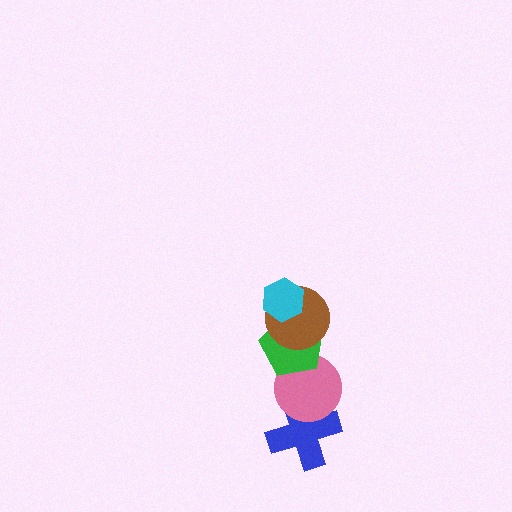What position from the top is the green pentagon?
The green pentagon is 3rd from the top.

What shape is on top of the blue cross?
The pink circle is on top of the blue cross.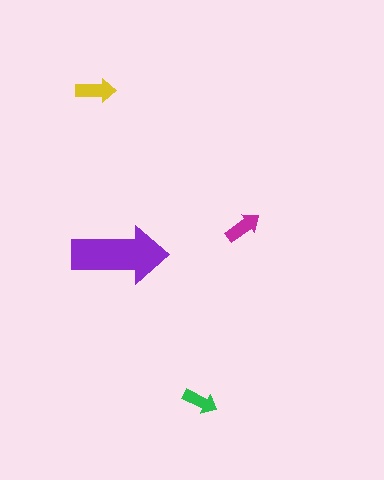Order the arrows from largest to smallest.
the purple one, the yellow one, the magenta one, the green one.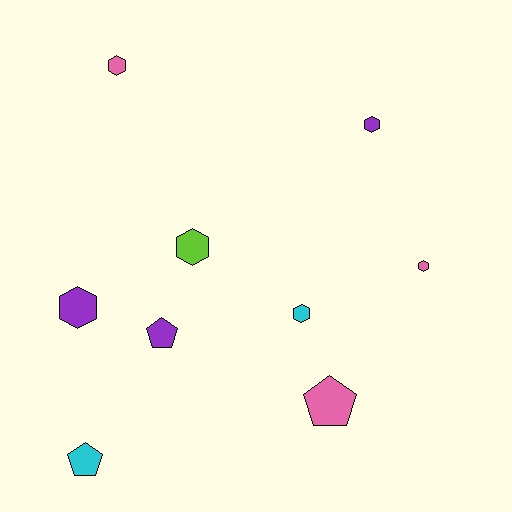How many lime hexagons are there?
There is 1 lime hexagon.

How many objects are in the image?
There are 9 objects.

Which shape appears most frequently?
Hexagon, with 6 objects.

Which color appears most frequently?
Pink, with 3 objects.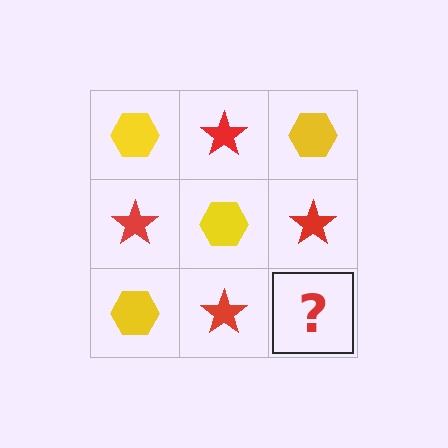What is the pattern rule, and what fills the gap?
The rule is that it alternates yellow hexagon and red star in a checkerboard pattern. The gap should be filled with a yellow hexagon.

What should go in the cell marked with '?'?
The missing cell should contain a yellow hexagon.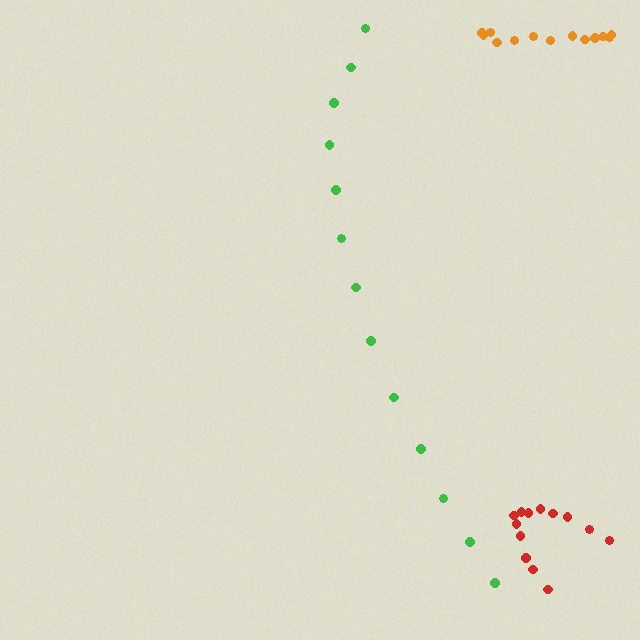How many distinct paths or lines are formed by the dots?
There are 3 distinct paths.